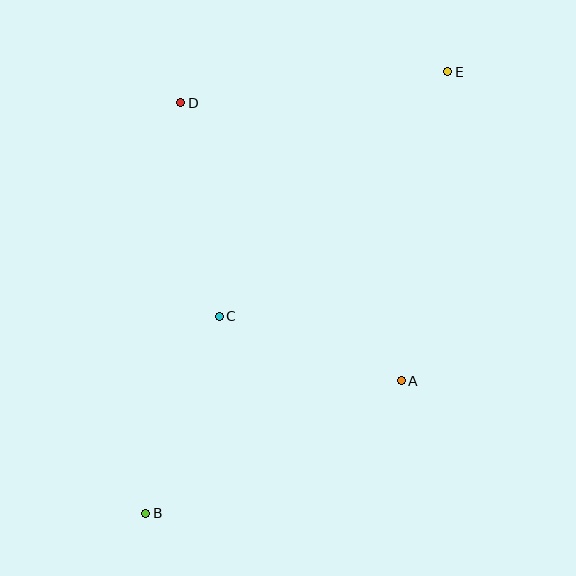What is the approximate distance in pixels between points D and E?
The distance between D and E is approximately 269 pixels.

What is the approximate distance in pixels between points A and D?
The distance between A and D is approximately 355 pixels.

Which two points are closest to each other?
Points A and C are closest to each other.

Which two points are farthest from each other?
Points B and E are farthest from each other.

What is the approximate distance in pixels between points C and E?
The distance between C and E is approximately 335 pixels.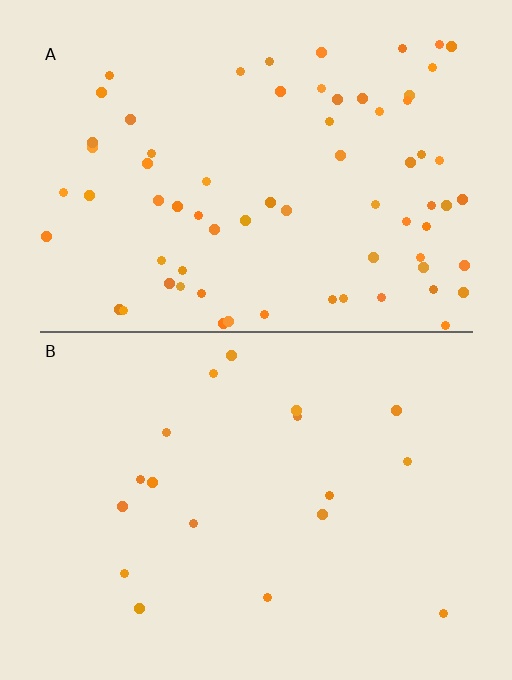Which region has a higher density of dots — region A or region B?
A (the top).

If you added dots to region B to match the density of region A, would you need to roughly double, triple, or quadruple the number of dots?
Approximately quadruple.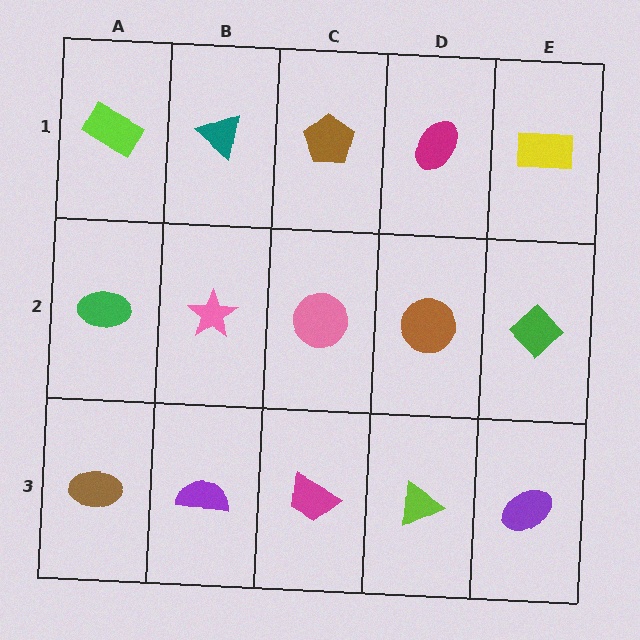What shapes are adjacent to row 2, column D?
A magenta ellipse (row 1, column D), a lime triangle (row 3, column D), a pink circle (row 2, column C), a green diamond (row 2, column E).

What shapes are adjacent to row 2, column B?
A teal triangle (row 1, column B), a purple semicircle (row 3, column B), a green ellipse (row 2, column A), a pink circle (row 2, column C).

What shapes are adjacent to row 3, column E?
A green diamond (row 2, column E), a lime triangle (row 3, column D).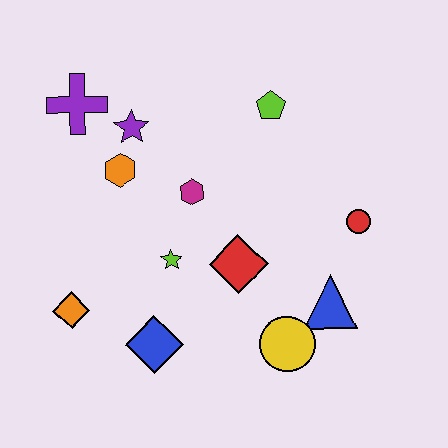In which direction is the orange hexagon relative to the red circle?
The orange hexagon is to the left of the red circle.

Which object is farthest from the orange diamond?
The red circle is farthest from the orange diamond.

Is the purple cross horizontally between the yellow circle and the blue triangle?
No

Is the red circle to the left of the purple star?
No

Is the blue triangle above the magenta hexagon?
No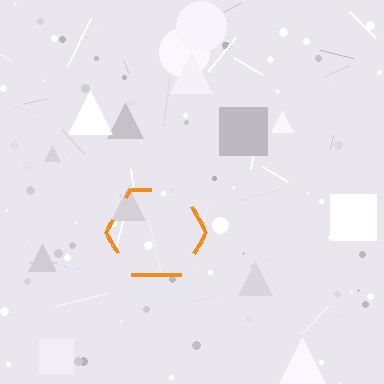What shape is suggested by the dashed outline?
The dashed outline suggests a hexagon.